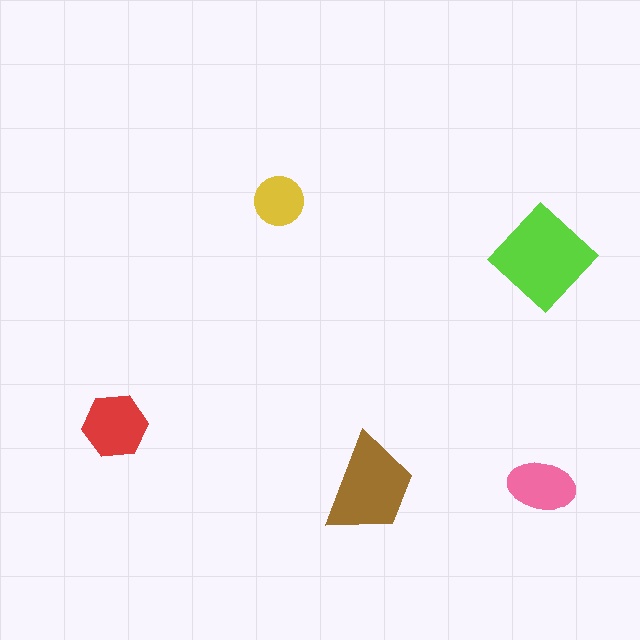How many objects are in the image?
There are 5 objects in the image.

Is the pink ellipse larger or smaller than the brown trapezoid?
Smaller.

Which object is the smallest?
The yellow circle.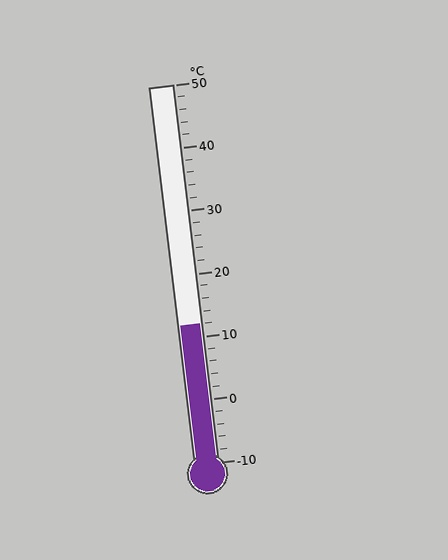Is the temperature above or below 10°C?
The temperature is above 10°C.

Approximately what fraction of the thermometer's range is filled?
The thermometer is filled to approximately 35% of its range.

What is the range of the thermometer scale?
The thermometer scale ranges from -10°C to 50°C.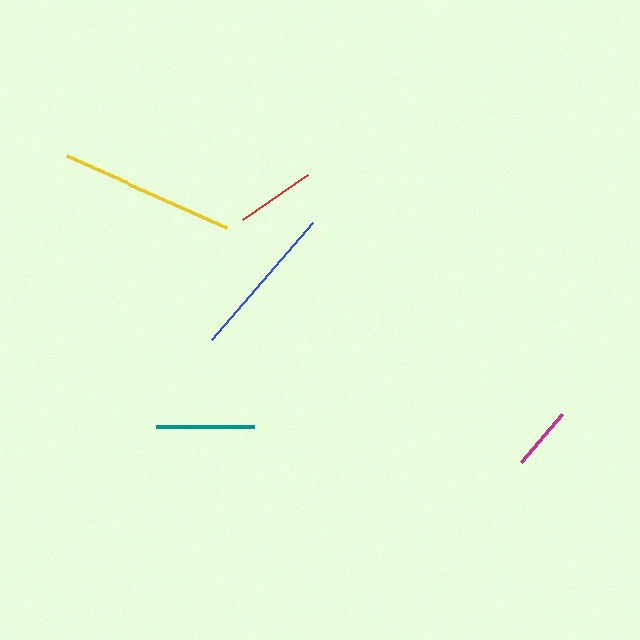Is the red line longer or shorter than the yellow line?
The yellow line is longer than the red line.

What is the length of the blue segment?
The blue segment is approximately 155 pixels long.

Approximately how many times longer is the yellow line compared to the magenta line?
The yellow line is approximately 2.8 times the length of the magenta line.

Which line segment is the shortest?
The magenta line is the shortest at approximately 63 pixels.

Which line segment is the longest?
The yellow line is the longest at approximately 175 pixels.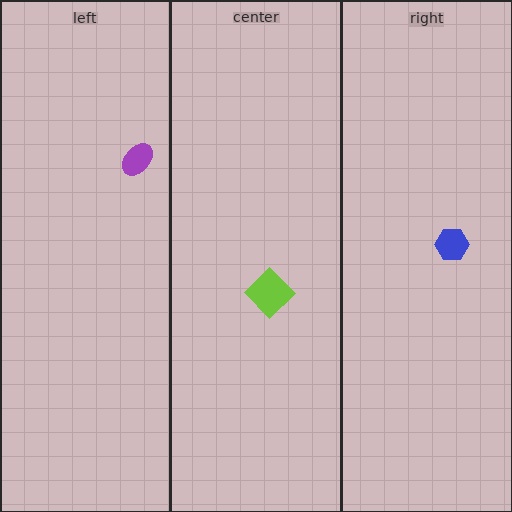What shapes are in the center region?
The lime diamond.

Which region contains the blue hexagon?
The right region.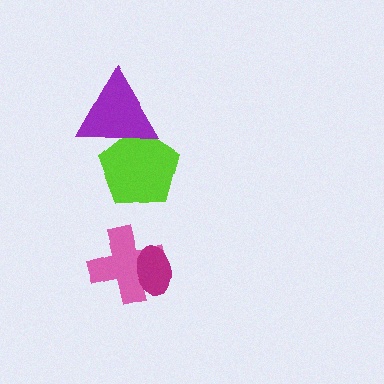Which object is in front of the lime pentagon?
The purple triangle is in front of the lime pentagon.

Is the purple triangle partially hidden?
No, no other shape covers it.